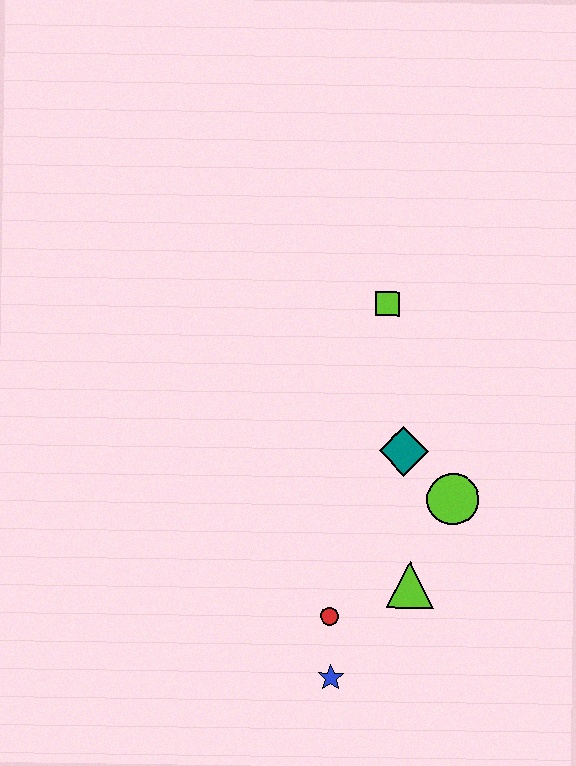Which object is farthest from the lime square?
The blue star is farthest from the lime square.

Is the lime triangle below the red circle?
No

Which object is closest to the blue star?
The red circle is closest to the blue star.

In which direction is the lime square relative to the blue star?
The lime square is above the blue star.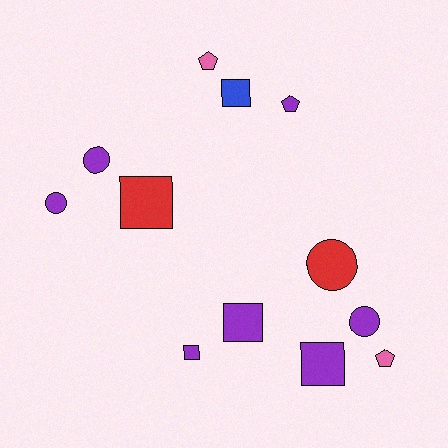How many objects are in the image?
There are 12 objects.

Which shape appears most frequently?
Square, with 5 objects.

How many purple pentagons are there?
There is 1 purple pentagon.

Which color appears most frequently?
Purple, with 7 objects.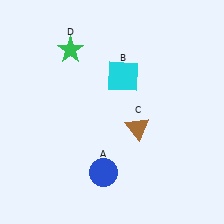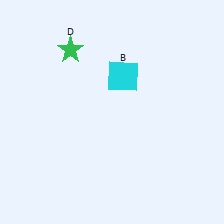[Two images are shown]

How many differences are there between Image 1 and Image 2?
There are 2 differences between the two images.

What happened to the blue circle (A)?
The blue circle (A) was removed in Image 2. It was in the bottom-left area of Image 1.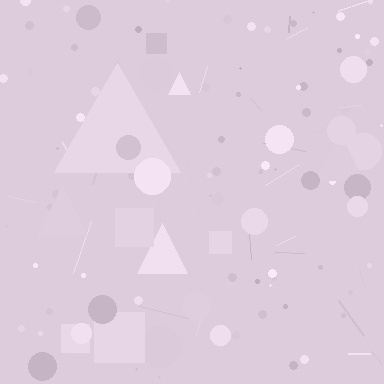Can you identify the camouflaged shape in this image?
The camouflaged shape is a triangle.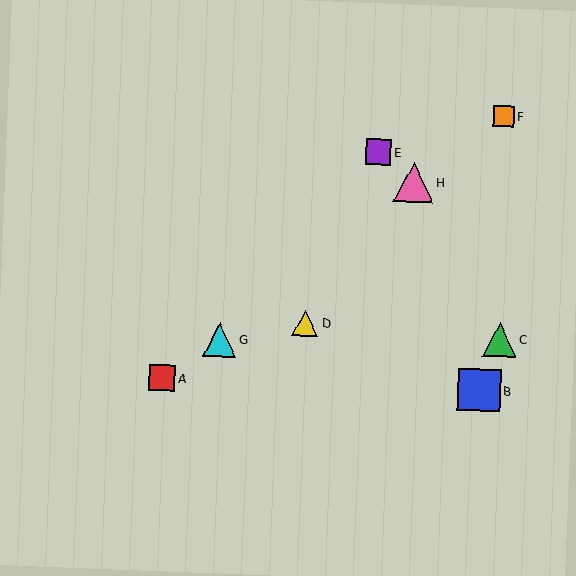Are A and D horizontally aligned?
No, A is at y≈378 and D is at y≈323.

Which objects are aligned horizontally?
Objects A, B are aligned horizontally.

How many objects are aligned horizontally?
2 objects (A, B) are aligned horizontally.